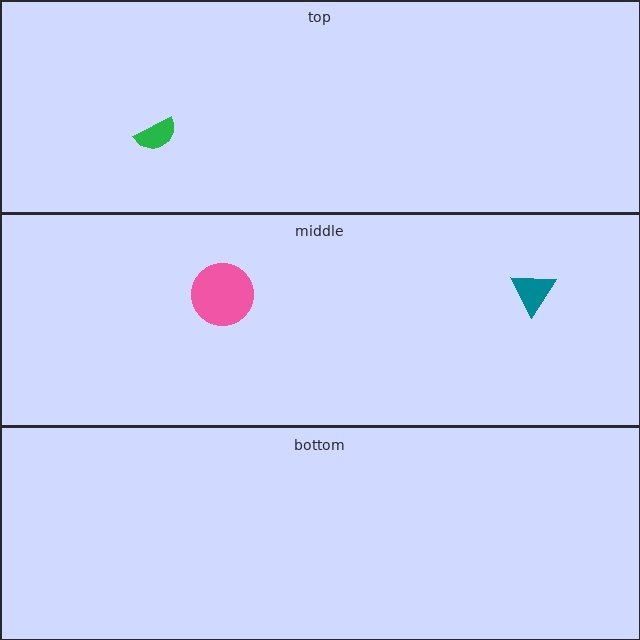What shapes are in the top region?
The green semicircle.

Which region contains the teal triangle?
The middle region.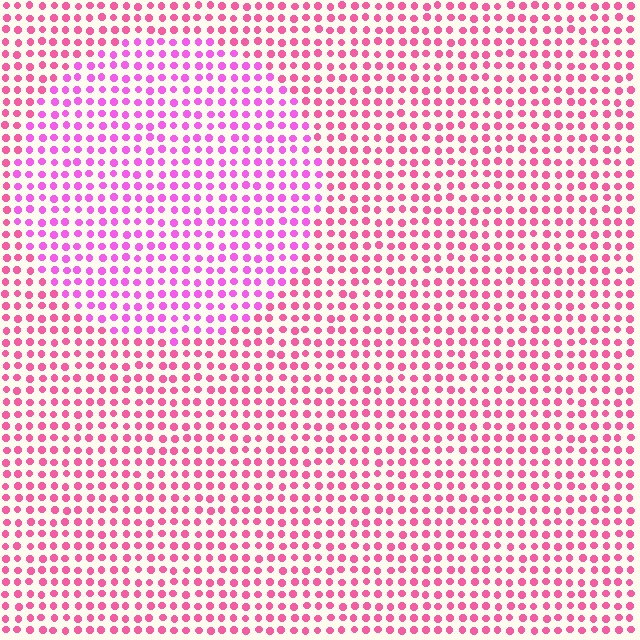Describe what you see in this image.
The image is filled with small pink elements in a uniform arrangement. A circle-shaped region is visible where the elements are tinted to a slightly different hue, forming a subtle color boundary.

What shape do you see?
I see a circle.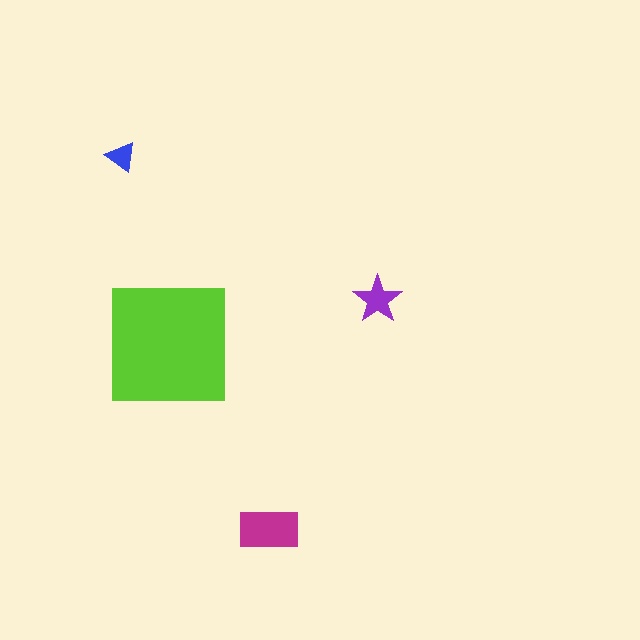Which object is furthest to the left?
The blue triangle is leftmost.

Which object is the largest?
The lime square.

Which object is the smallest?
The blue triangle.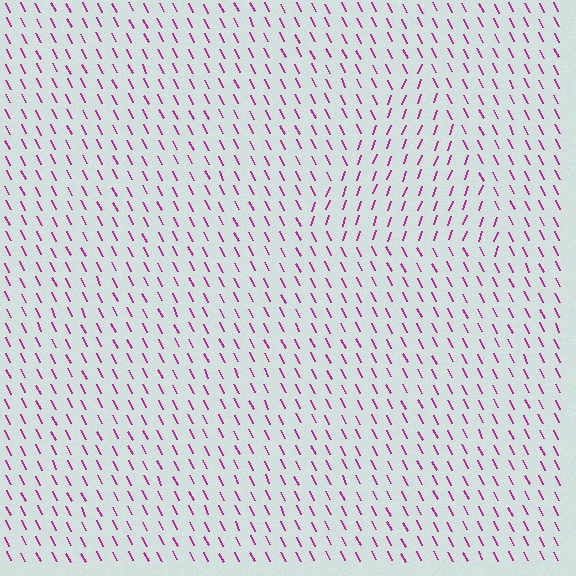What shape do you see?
I see a triangle.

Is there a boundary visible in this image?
Yes, there is a texture boundary formed by a change in line orientation.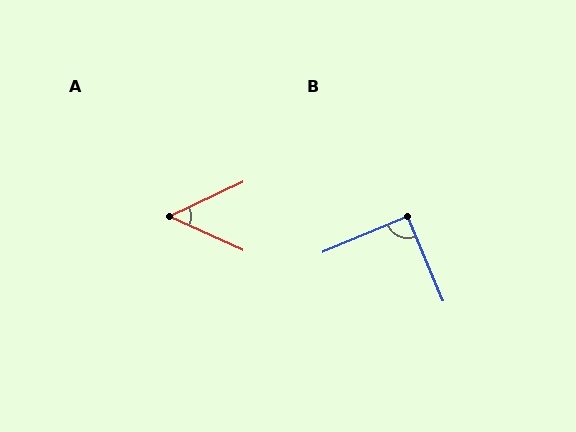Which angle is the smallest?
A, at approximately 49 degrees.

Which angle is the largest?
B, at approximately 90 degrees.